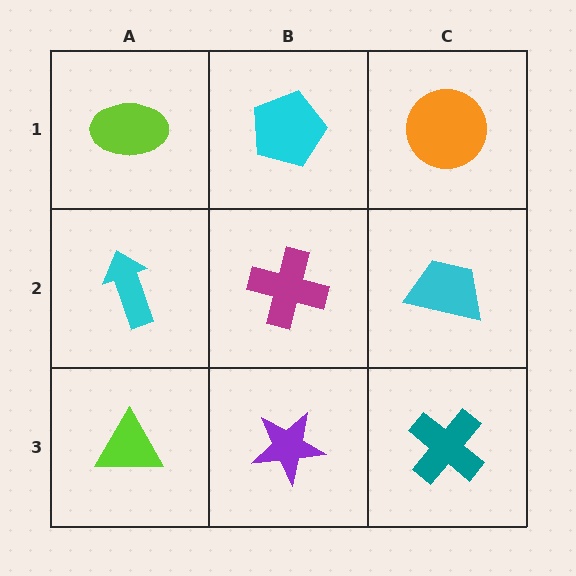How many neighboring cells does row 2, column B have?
4.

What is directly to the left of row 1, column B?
A lime ellipse.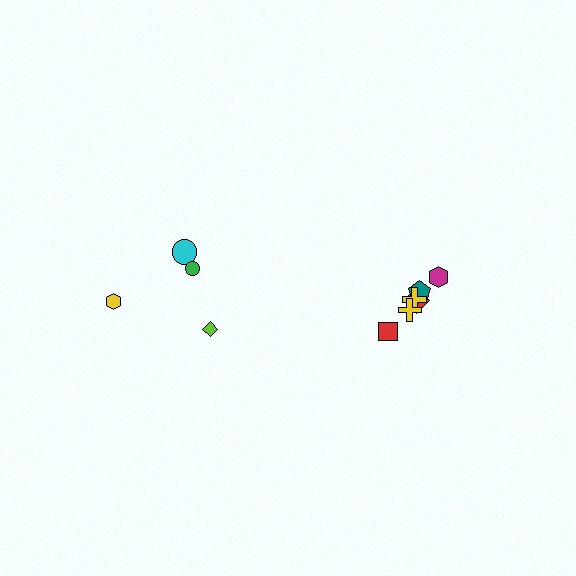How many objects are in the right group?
There are 6 objects.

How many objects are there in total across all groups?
There are 10 objects.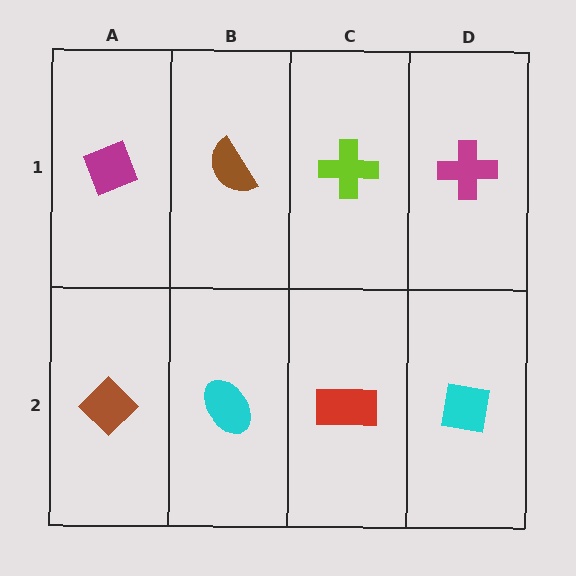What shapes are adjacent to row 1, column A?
A brown diamond (row 2, column A), a brown semicircle (row 1, column B).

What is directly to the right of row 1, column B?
A lime cross.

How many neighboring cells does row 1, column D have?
2.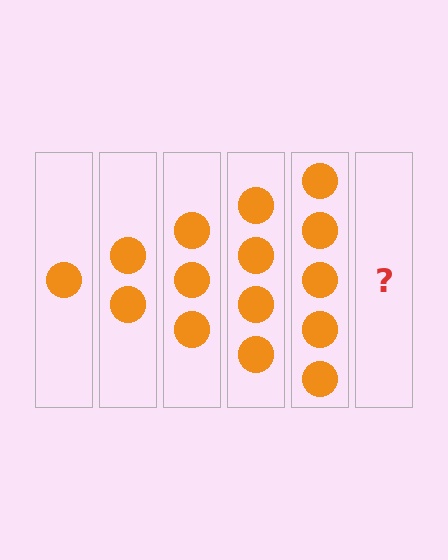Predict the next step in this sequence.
The next step is 6 circles.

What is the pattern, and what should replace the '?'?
The pattern is that each step adds one more circle. The '?' should be 6 circles.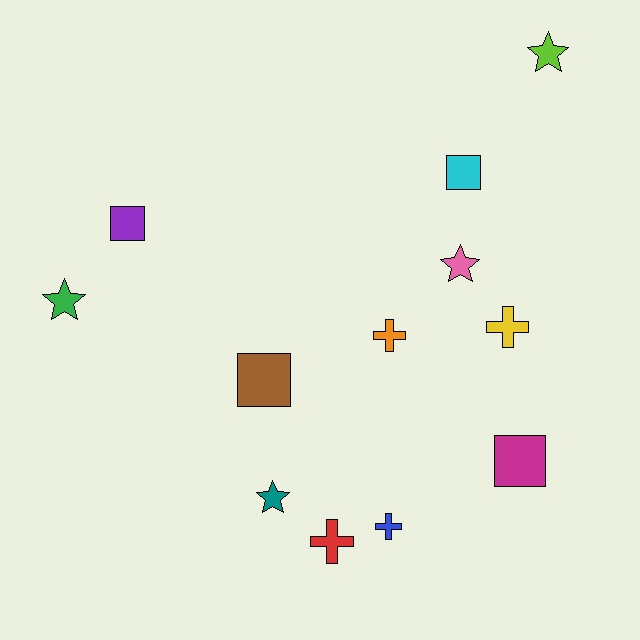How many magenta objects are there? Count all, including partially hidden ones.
There is 1 magenta object.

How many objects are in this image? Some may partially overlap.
There are 12 objects.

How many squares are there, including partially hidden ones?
There are 4 squares.